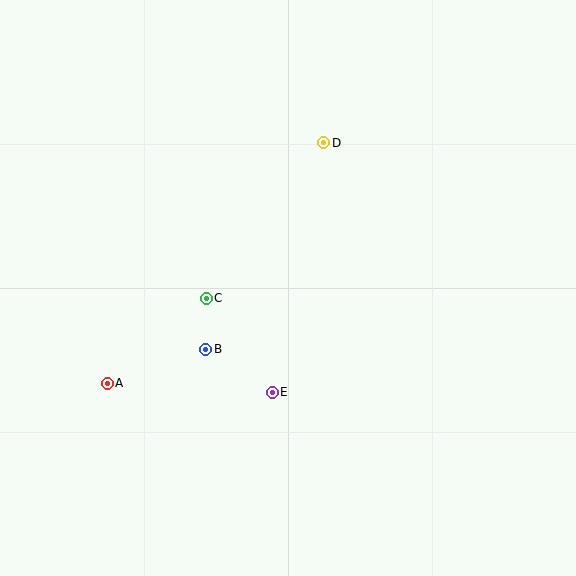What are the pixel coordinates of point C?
Point C is at (206, 298).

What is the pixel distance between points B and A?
The distance between B and A is 104 pixels.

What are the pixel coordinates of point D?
Point D is at (324, 143).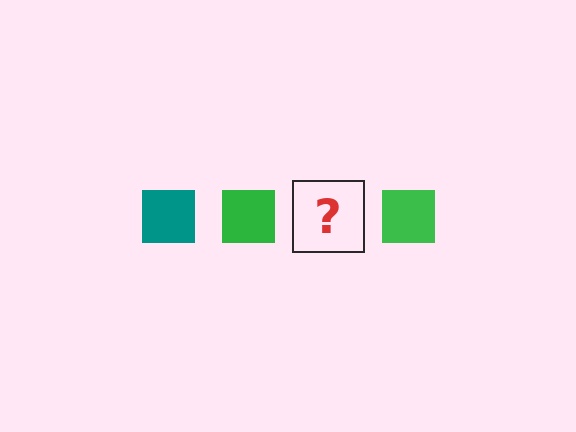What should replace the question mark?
The question mark should be replaced with a teal square.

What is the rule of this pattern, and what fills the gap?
The rule is that the pattern cycles through teal, green squares. The gap should be filled with a teal square.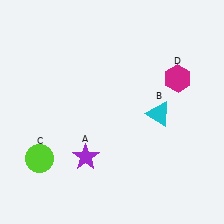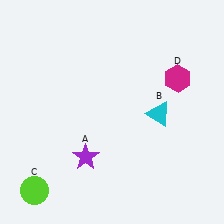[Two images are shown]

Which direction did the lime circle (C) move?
The lime circle (C) moved down.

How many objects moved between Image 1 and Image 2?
1 object moved between the two images.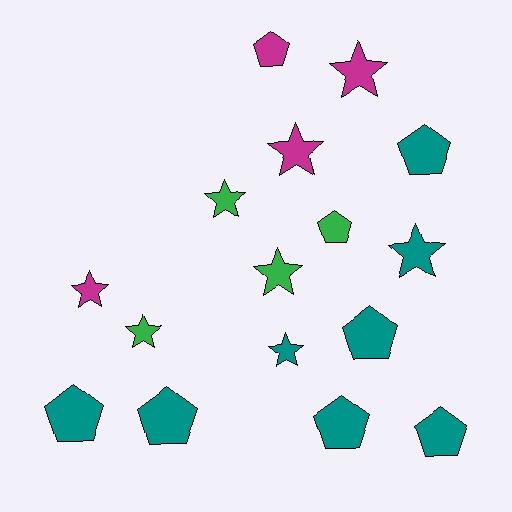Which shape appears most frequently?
Pentagon, with 8 objects.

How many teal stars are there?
There are 2 teal stars.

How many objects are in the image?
There are 16 objects.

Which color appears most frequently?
Teal, with 8 objects.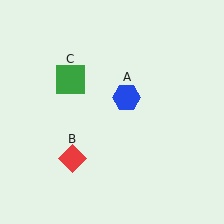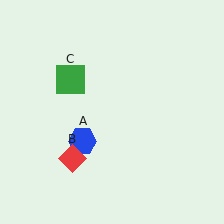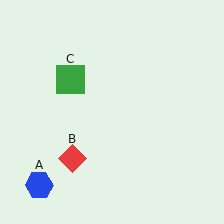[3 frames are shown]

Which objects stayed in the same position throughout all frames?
Red diamond (object B) and green square (object C) remained stationary.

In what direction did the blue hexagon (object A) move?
The blue hexagon (object A) moved down and to the left.